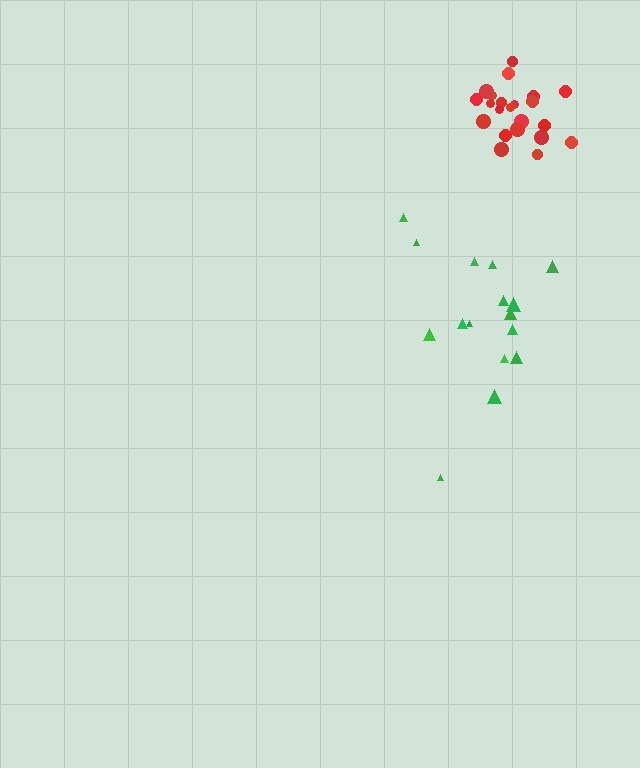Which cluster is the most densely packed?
Red.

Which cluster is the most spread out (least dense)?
Green.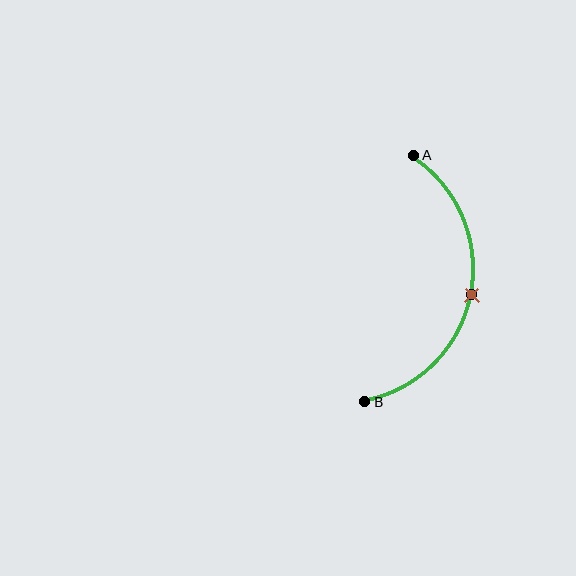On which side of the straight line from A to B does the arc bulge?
The arc bulges to the right of the straight line connecting A and B.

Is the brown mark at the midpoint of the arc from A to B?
Yes. The brown mark lies on the arc at equal arc-length from both A and B — it is the arc midpoint.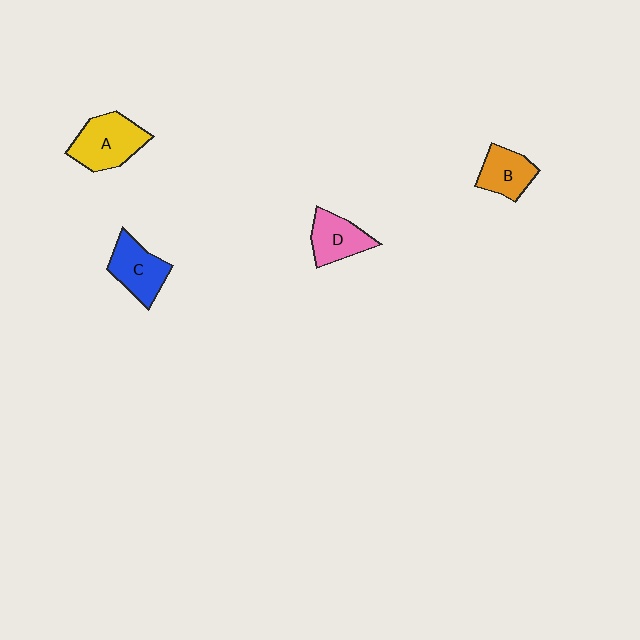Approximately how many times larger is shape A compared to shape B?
Approximately 1.4 times.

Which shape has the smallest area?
Shape B (orange).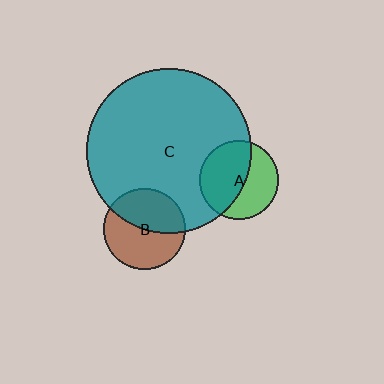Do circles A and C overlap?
Yes.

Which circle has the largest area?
Circle C (teal).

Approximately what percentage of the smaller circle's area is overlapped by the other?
Approximately 55%.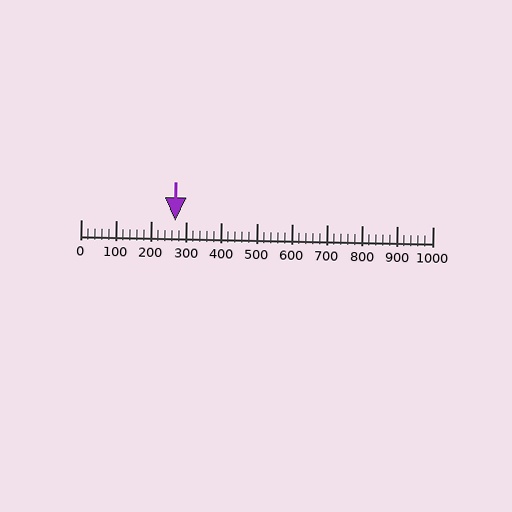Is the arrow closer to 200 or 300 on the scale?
The arrow is closer to 300.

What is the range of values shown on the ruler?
The ruler shows values from 0 to 1000.